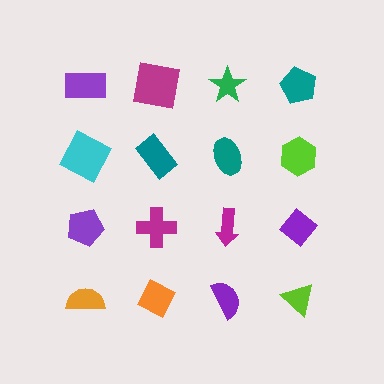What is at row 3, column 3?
A magenta arrow.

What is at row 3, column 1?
A purple pentagon.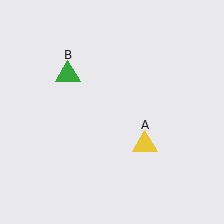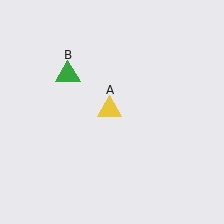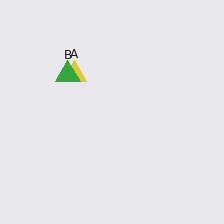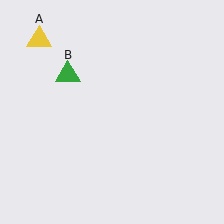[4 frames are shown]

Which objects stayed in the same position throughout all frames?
Green triangle (object B) remained stationary.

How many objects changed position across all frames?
1 object changed position: yellow triangle (object A).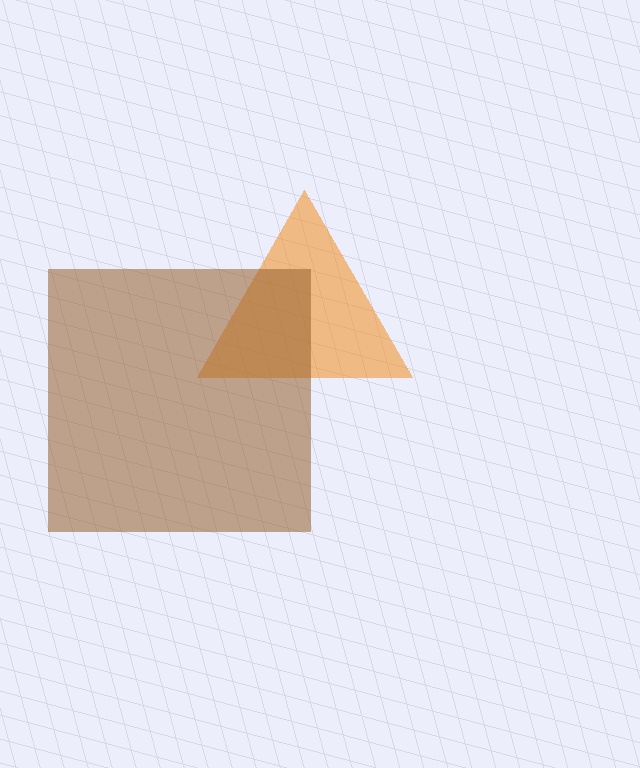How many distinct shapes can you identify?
There are 2 distinct shapes: an orange triangle, a brown square.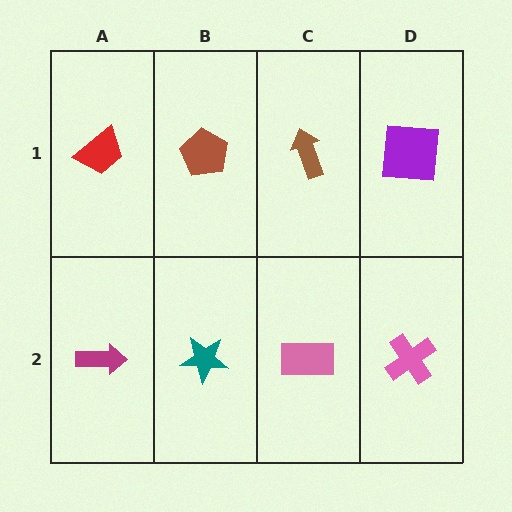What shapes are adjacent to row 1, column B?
A teal star (row 2, column B), a red trapezoid (row 1, column A), a brown arrow (row 1, column C).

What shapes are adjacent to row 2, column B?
A brown pentagon (row 1, column B), a magenta arrow (row 2, column A), a pink rectangle (row 2, column C).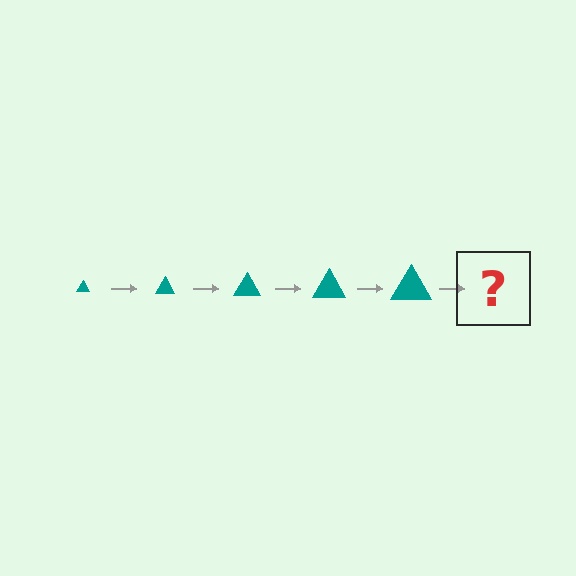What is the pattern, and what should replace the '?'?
The pattern is that the triangle gets progressively larger each step. The '?' should be a teal triangle, larger than the previous one.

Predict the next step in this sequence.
The next step is a teal triangle, larger than the previous one.